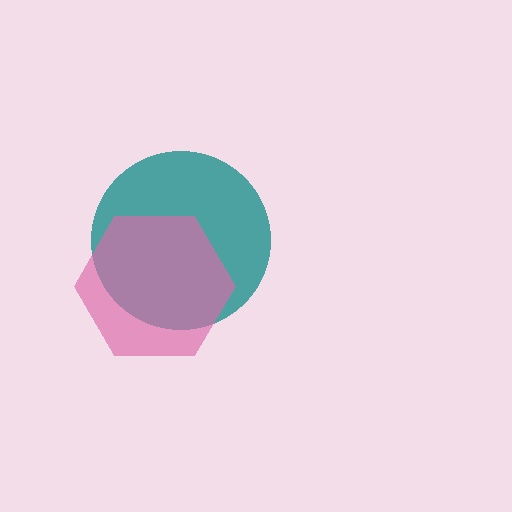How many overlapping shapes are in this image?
There are 2 overlapping shapes in the image.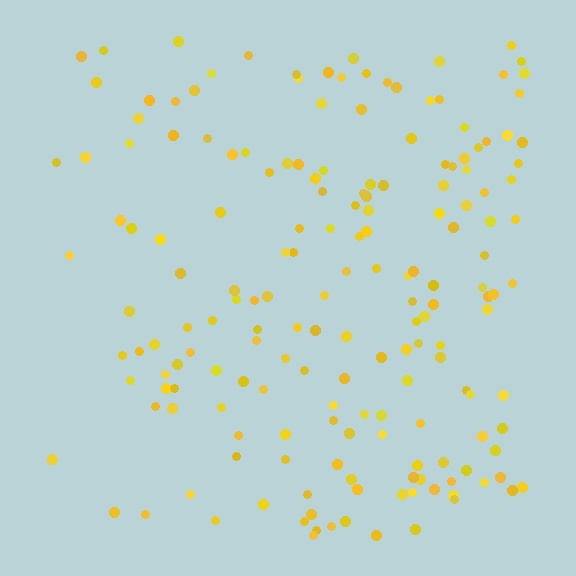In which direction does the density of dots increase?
From left to right, with the right side densest.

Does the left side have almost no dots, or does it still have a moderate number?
Still a moderate number, just noticeably fewer than the right.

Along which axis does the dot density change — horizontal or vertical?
Horizontal.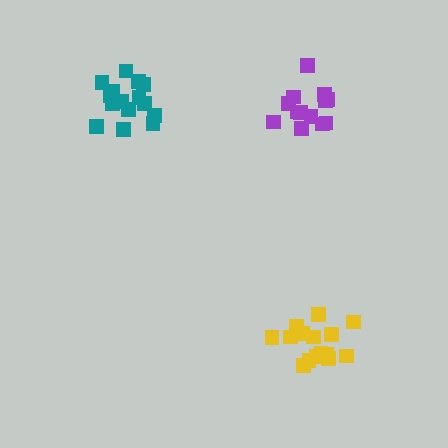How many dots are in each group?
Group 1: 16 dots, Group 2: 16 dots, Group 3: 14 dots (46 total).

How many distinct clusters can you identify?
There are 3 distinct clusters.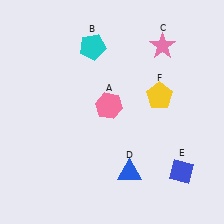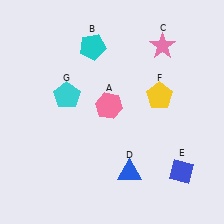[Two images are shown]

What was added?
A cyan pentagon (G) was added in Image 2.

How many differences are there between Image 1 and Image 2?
There is 1 difference between the two images.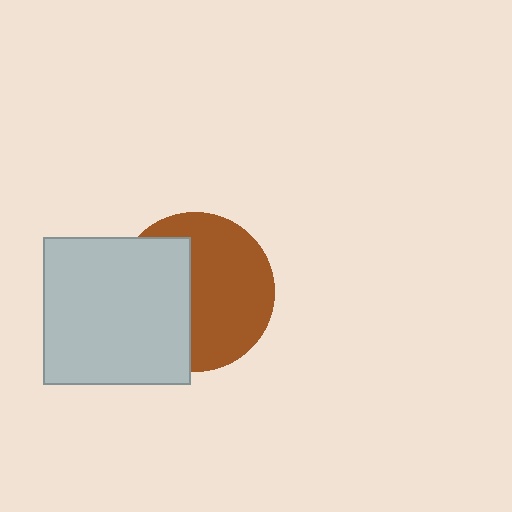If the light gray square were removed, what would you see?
You would see the complete brown circle.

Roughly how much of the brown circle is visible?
About half of it is visible (roughly 57%).